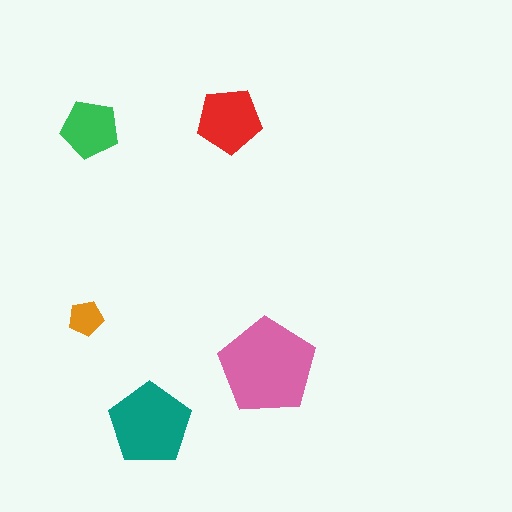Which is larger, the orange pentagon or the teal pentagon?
The teal one.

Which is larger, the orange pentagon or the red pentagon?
The red one.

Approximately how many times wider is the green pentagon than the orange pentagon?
About 1.5 times wider.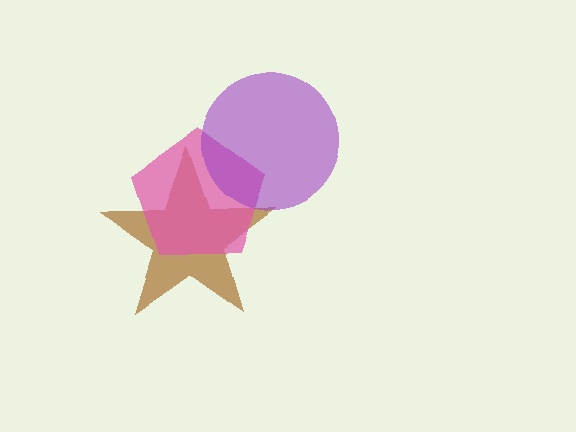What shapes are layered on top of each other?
The layered shapes are: a brown star, a pink pentagon, a purple circle.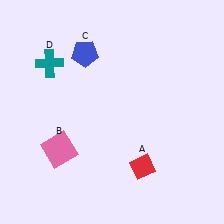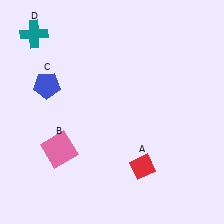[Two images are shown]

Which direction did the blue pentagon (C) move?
The blue pentagon (C) moved left.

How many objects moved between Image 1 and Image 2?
2 objects moved between the two images.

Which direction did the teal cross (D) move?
The teal cross (D) moved up.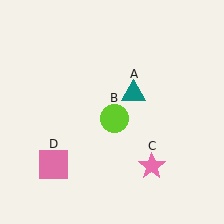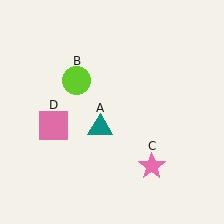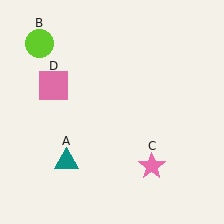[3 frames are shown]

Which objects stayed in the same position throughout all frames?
Pink star (object C) remained stationary.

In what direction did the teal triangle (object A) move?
The teal triangle (object A) moved down and to the left.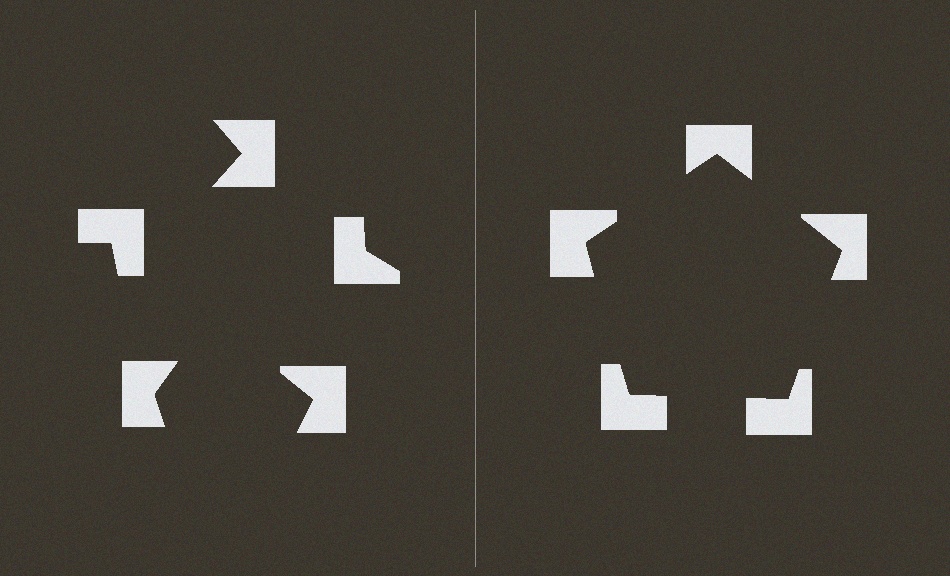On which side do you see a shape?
An illusory pentagon appears on the right side. On the left side the wedge cuts are rotated, so no coherent shape forms.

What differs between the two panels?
The notched squares are positioned identically on both sides; only the wedge orientations differ. On the right they align to a pentagon; on the left they are misaligned.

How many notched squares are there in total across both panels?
10 — 5 on each side.